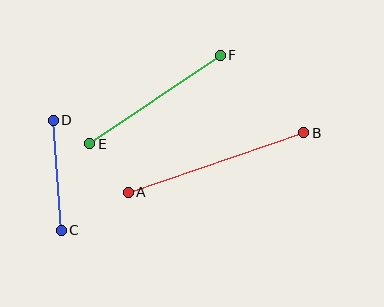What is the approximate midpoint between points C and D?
The midpoint is at approximately (57, 175) pixels.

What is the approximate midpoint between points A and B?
The midpoint is at approximately (216, 162) pixels.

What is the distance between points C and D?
The distance is approximately 110 pixels.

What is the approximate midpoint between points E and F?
The midpoint is at approximately (155, 100) pixels.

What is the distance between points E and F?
The distance is approximately 158 pixels.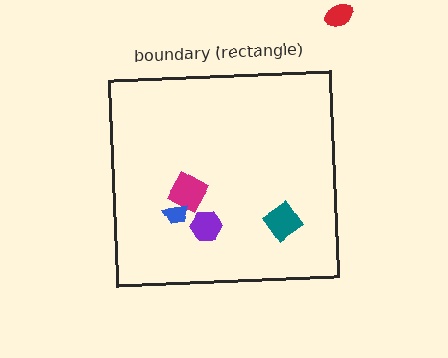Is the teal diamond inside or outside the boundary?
Inside.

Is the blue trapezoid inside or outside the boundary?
Inside.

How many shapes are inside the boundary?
4 inside, 1 outside.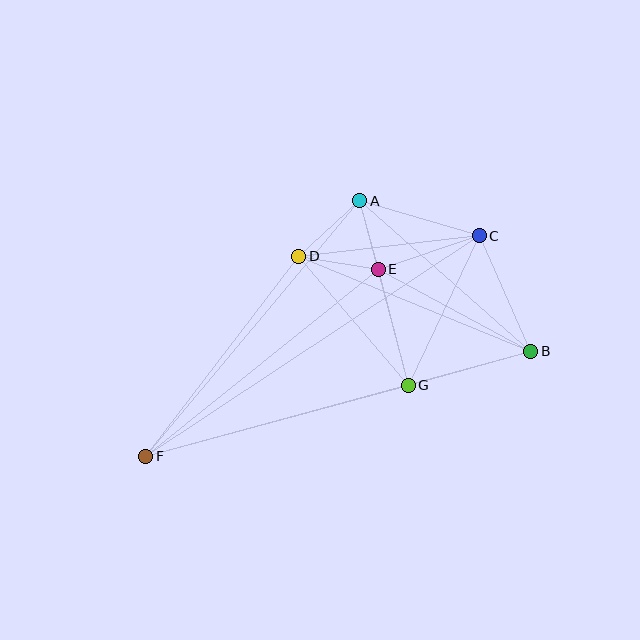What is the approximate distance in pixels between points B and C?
The distance between B and C is approximately 127 pixels.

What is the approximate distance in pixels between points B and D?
The distance between B and D is approximately 251 pixels.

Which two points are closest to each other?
Points A and E are closest to each other.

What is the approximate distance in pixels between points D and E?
The distance between D and E is approximately 81 pixels.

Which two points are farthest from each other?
Points C and F are farthest from each other.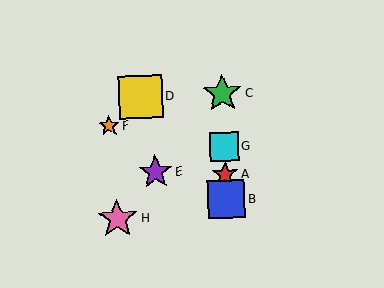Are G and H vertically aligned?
No, G is at x≈224 and H is at x≈117.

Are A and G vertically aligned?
Yes, both are at x≈225.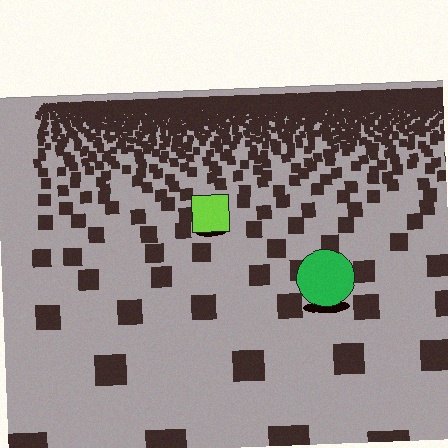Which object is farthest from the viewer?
The lime square is farthest from the viewer. It appears smaller and the ground texture around it is denser.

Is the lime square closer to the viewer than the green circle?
No. The green circle is closer — you can tell from the texture gradient: the ground texture is coarser near it.